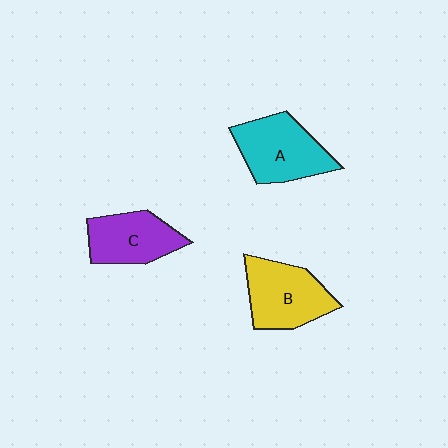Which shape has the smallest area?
Shape C (purple).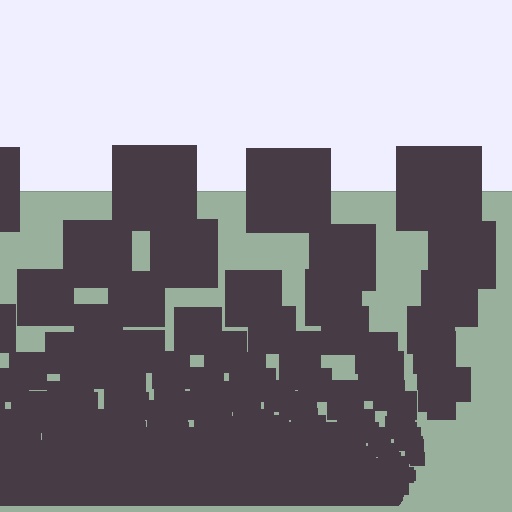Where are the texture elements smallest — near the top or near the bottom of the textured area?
Near the bottom.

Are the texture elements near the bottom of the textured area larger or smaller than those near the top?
Smaller. The gradient is inverted — elements near the bottom are smaller and denser.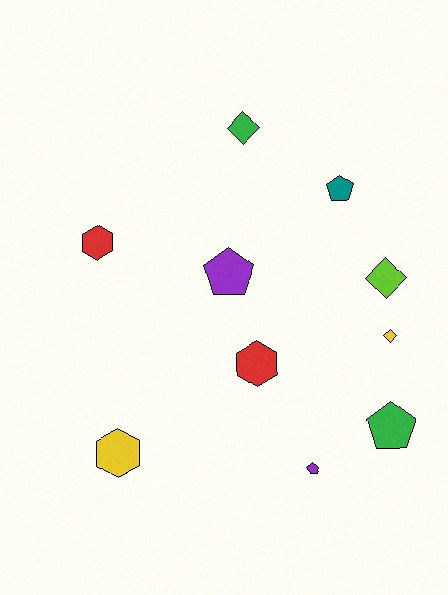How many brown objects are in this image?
There are no brown objects.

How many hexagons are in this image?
There are 3 hexagons.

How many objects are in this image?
There are 10 objects.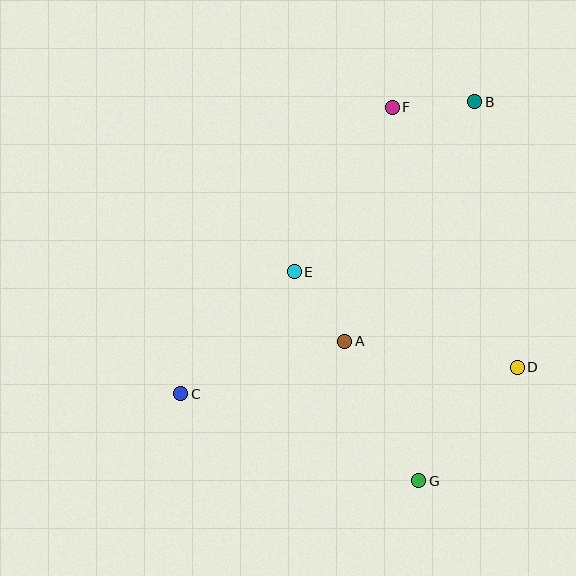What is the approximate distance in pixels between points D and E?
The distance between D and E is approximately 243 pixels.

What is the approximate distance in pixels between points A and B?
The distance between A and B is approximately 273 pixels.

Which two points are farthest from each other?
Points B and C are farthest from each other.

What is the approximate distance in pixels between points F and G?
The distance between F and G is approximately 374 pixels.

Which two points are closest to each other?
Points B and F are closest to each other.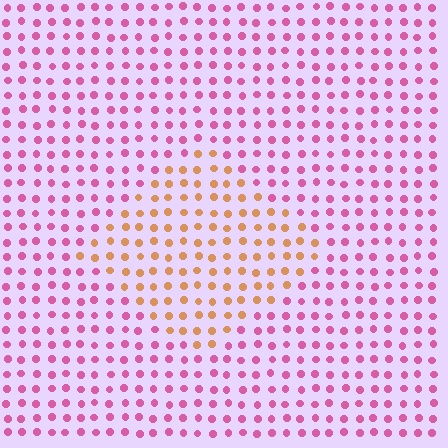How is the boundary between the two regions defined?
The boundary is defined purely by a slight shift in hue (about 61 degrees). Spacing, size, and orientation are identical on both sides.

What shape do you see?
I see a diamond.